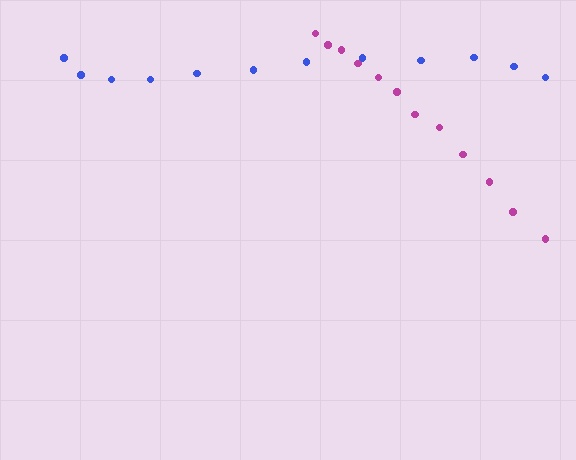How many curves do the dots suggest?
There are 2 distinct paths.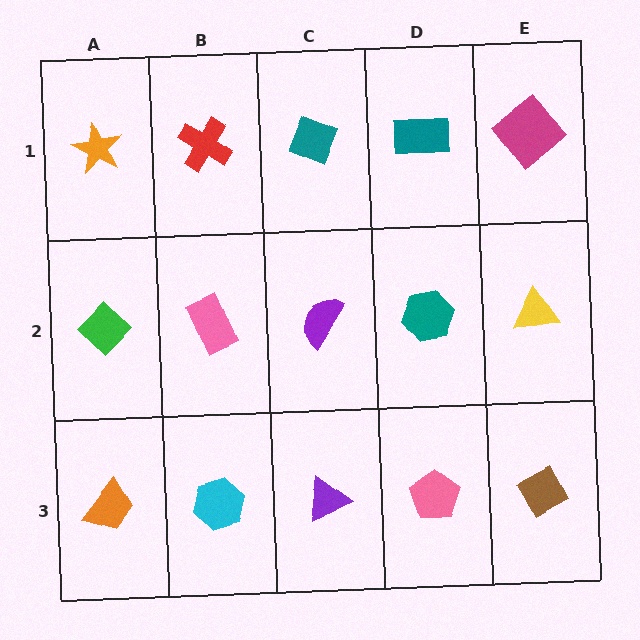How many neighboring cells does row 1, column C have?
3.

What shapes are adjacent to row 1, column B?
A pink rectangle (row 2, column B), an orange star (row 1, column A), a teal diamond (row 1, column C).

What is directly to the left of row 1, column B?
An orange star.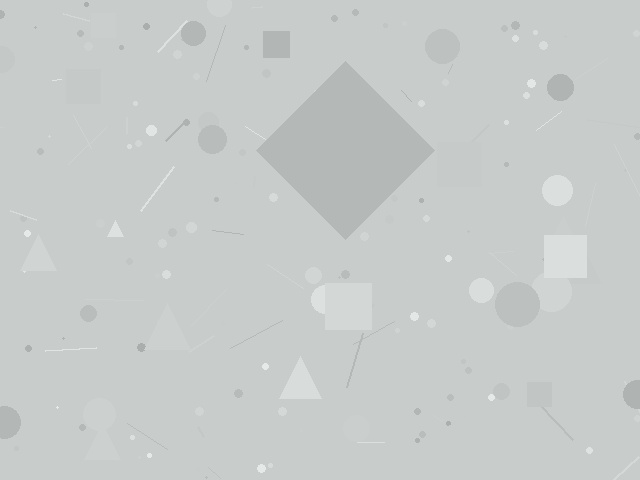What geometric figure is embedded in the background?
A diamond is embedded in the background.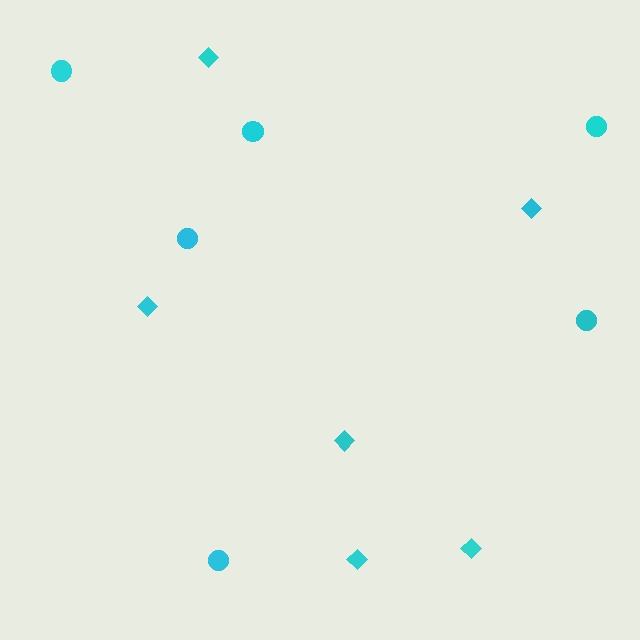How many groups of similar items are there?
There are 2 groups: one group of circles (6) and one group of diamonds (6).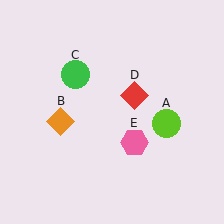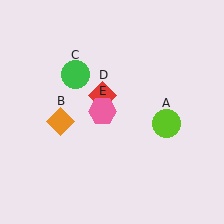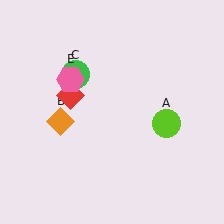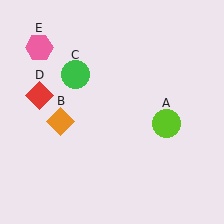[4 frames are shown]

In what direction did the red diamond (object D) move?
The red diamond (object D) moved left.